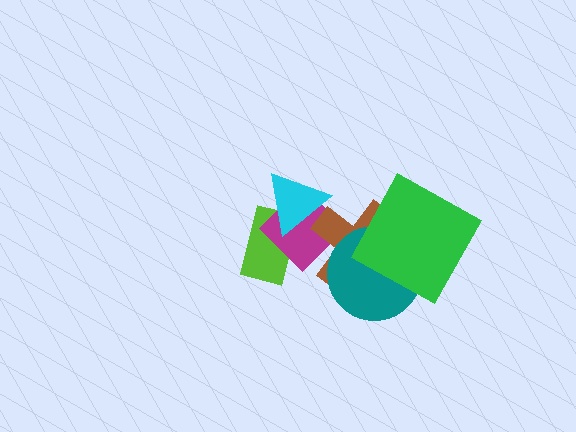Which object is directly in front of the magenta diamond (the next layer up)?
The cyan triangle is directly in front of the magenta diamond.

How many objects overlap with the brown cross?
4 objects overlap with the brown cross.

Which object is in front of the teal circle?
The green square is in front of the teal circle.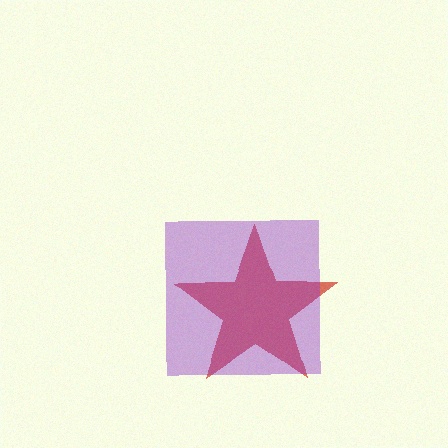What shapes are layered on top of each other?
The layered shapes are: a red star, a purple square.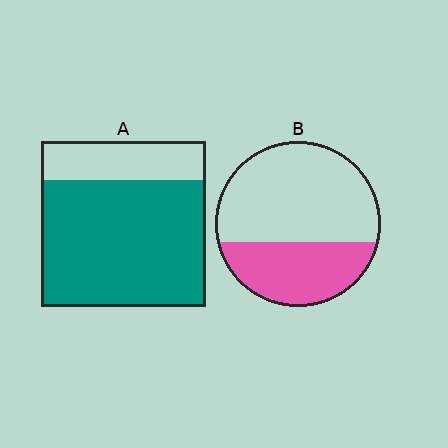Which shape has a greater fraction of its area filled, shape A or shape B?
Shape A.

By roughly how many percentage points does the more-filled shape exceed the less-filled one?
By roughly 40 percentage points (A over B).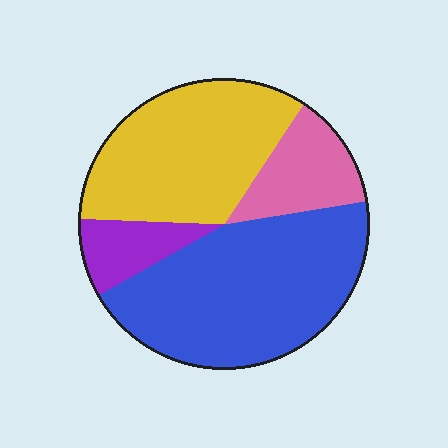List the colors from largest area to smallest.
From largest to smallest: blue, yellow, pink, purple.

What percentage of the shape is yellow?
Yellow covers around 35% of the shape.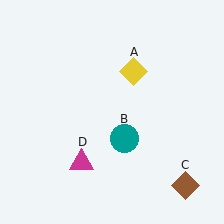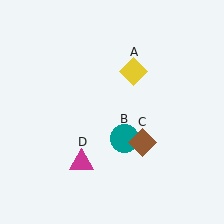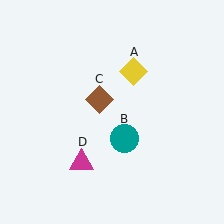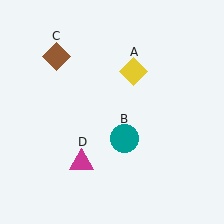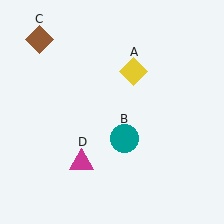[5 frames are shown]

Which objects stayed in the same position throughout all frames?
Yellow diamond (object A) and teal circle (object B) and magenta triangle (object D) remained stationary.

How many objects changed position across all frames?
1 object changed position: brown diamond (object C).